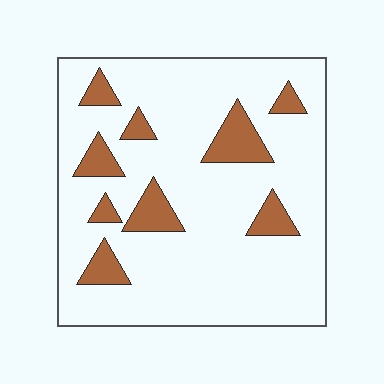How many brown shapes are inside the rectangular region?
9.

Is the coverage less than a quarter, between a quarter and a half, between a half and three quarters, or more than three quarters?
Less than a quarter.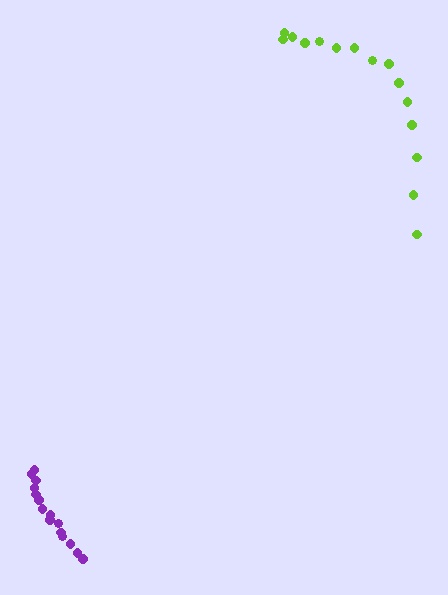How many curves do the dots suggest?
There are 2 distinct paths.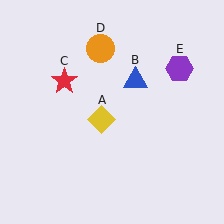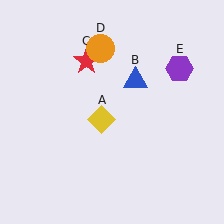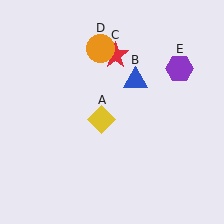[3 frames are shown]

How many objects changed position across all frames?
1 object changed position: red star (object C).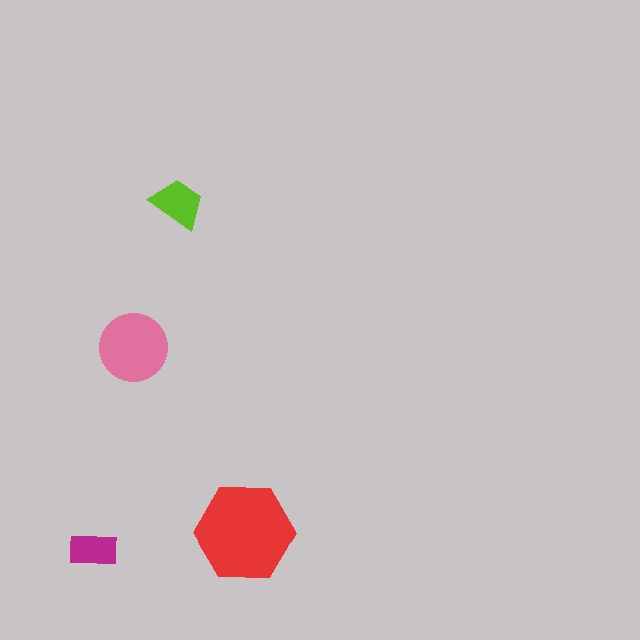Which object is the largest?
The red hexagon.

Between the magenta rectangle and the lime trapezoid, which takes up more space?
The lime trapezoid.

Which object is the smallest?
The magenta rectangle.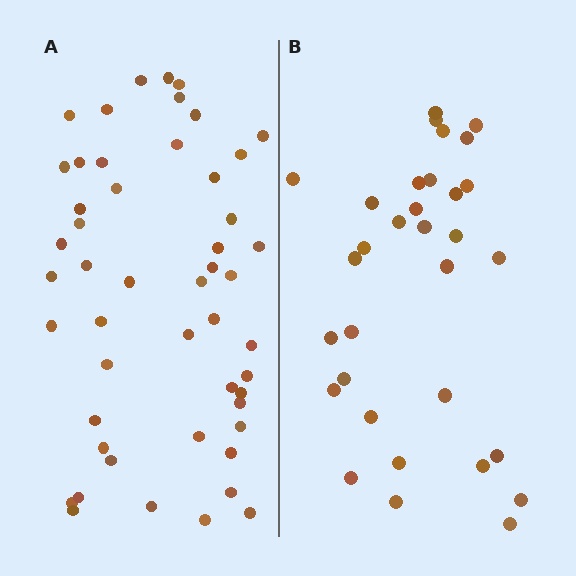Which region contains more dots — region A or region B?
Region A (the left region) has more dots.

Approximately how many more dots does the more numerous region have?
Region A has approximately 20 more dots than region B.